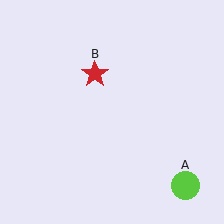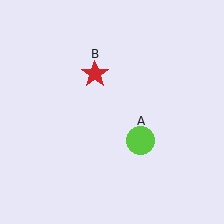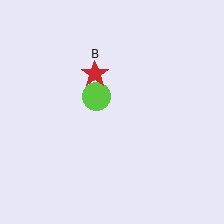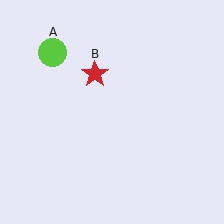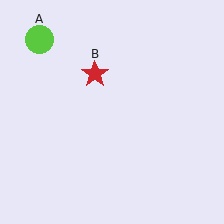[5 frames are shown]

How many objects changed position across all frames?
1 object changed position: lime circle (object A).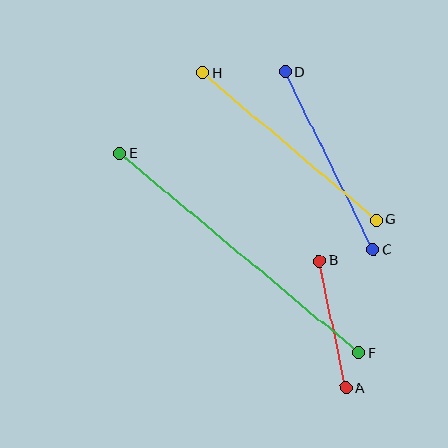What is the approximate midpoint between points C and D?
The midpoint is at approximately (329, 161) pixels.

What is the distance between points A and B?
The distance is approximately 130 pixels.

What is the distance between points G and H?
The distance is approximately 228 pixels.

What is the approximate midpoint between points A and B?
The midpoint is at approximately (333, 324) pixels.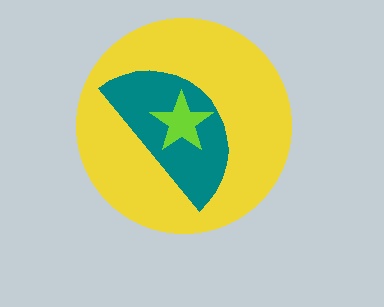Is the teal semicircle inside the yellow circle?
Yes.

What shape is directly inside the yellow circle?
The teal semicircle.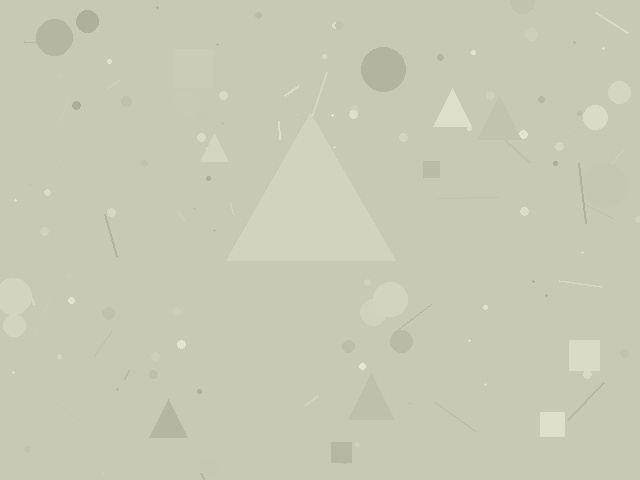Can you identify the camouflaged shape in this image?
The camouflaged shape is a triangle.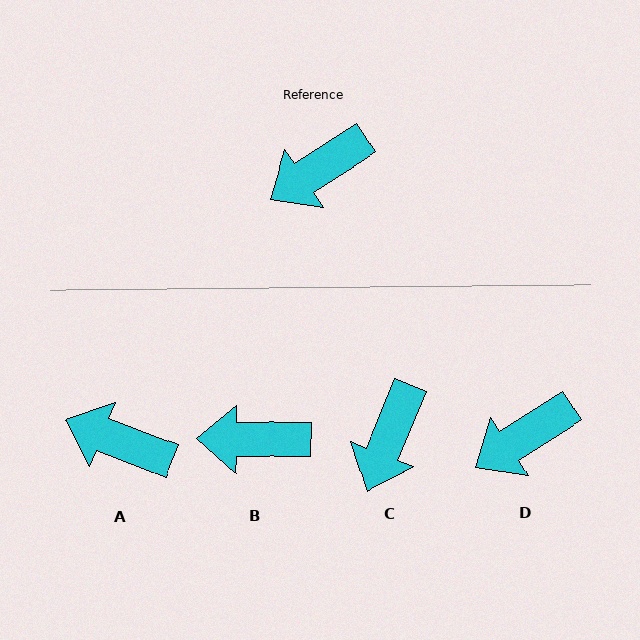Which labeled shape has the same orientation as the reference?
D.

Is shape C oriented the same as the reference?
No, it is off by about 35 degrees.